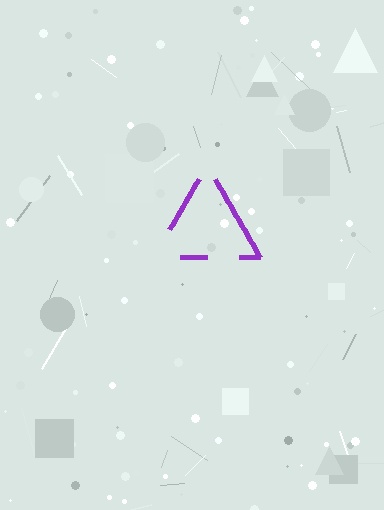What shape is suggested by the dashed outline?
The dashed outline suggests a triangle.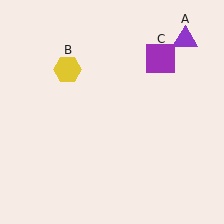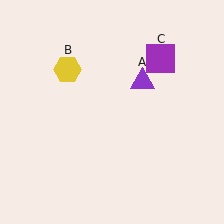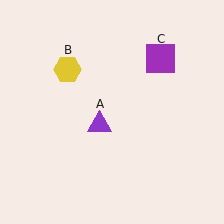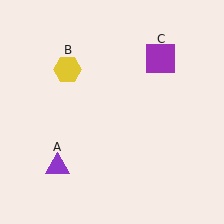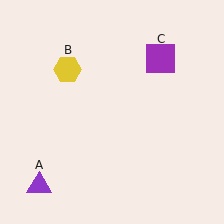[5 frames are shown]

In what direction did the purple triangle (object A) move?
The purple triangle (object A) moved down and to the left.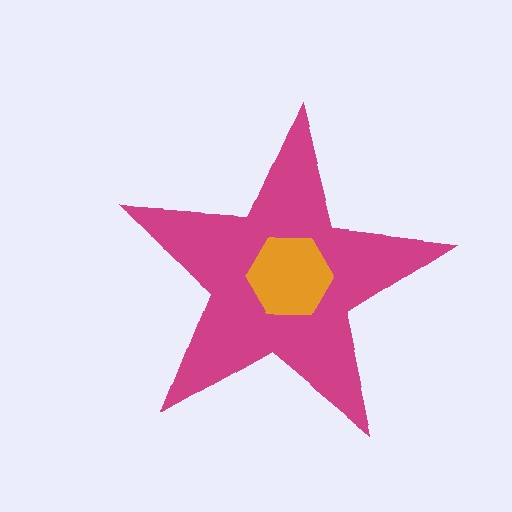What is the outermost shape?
The magenta star.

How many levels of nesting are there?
2.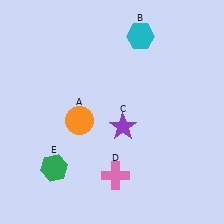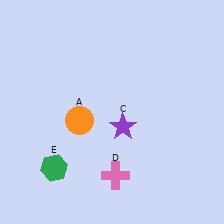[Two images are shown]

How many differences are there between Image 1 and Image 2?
There is 1 difference between the two images.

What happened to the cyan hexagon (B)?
The cyan hexagon (B) was removed in Image 2. It was in the top-right area of Image 1.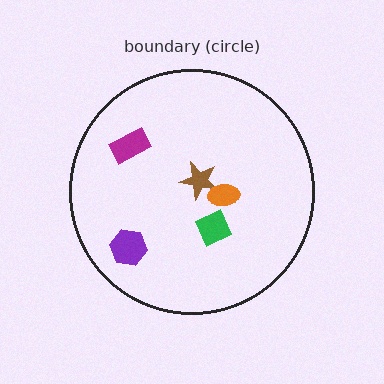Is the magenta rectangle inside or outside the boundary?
Inside.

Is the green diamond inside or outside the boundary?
Inside.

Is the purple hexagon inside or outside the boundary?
Inside.